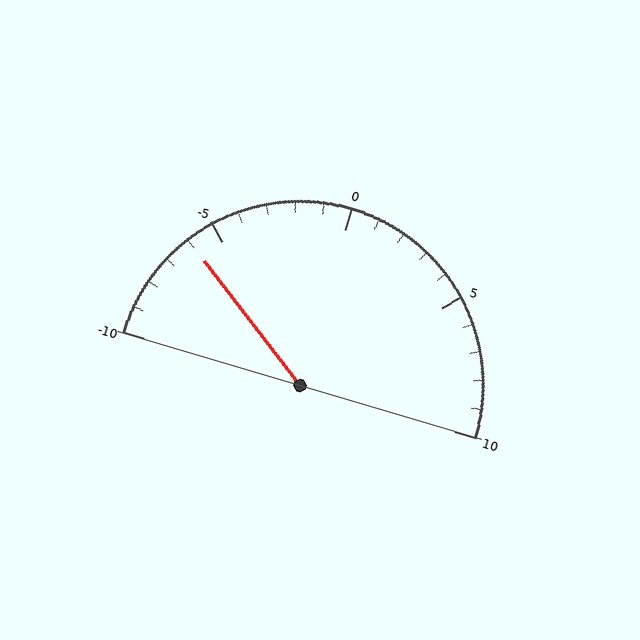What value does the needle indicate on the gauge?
The needle indicates approximately -6.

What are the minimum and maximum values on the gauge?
The gauge ranges from -10 to 10.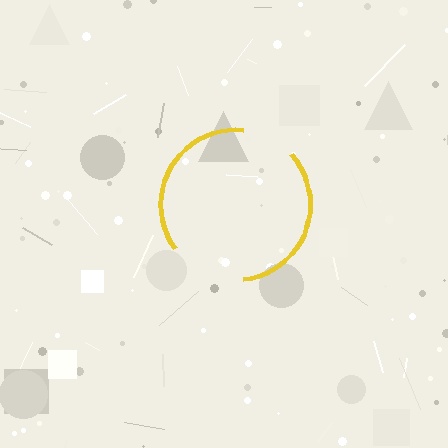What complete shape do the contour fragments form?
The contour fragments form a circle.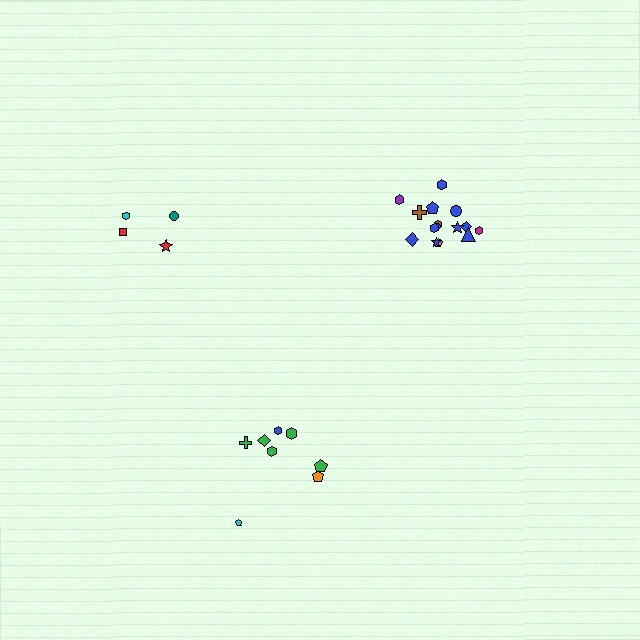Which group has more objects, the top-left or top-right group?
The top-right group.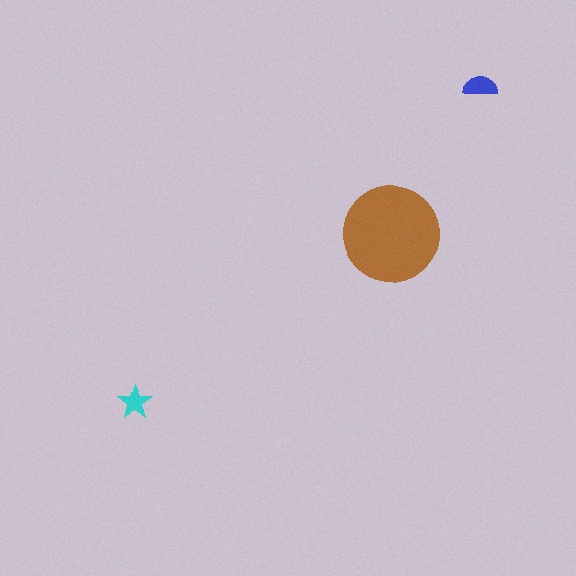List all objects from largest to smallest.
The brown circle, the blue semicircle, the cyan star.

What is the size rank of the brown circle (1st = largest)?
1st.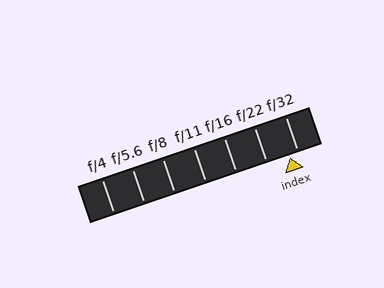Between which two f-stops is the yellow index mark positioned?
The index mark is between f/22 and f/32.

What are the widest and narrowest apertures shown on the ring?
The widest aperture shown is f/4 and the narrowest is f/32.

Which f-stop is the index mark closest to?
The index mark is closest to f/32.